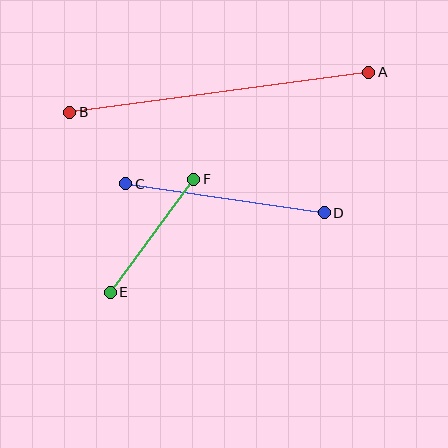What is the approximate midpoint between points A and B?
The midpoint is at approximately (219, 92) pixels.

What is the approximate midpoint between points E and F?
The midpoint is at approximately (152, 236) pixels.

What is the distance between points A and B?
The distance is approximately 302 pixels.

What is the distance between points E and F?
The distance is approximately 140 pixels.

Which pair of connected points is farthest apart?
Points A and B are farthest apart.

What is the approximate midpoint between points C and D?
The midpoint is at approximately (225, 198) pixels.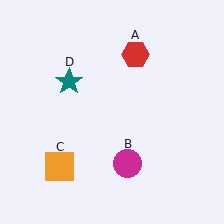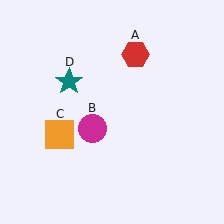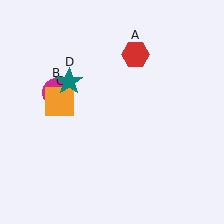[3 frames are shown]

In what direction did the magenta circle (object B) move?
The magenta circle (object B) moved up and to the left.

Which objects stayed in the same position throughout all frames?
Red hexagon (object A) and teal star (object D) remained stationary.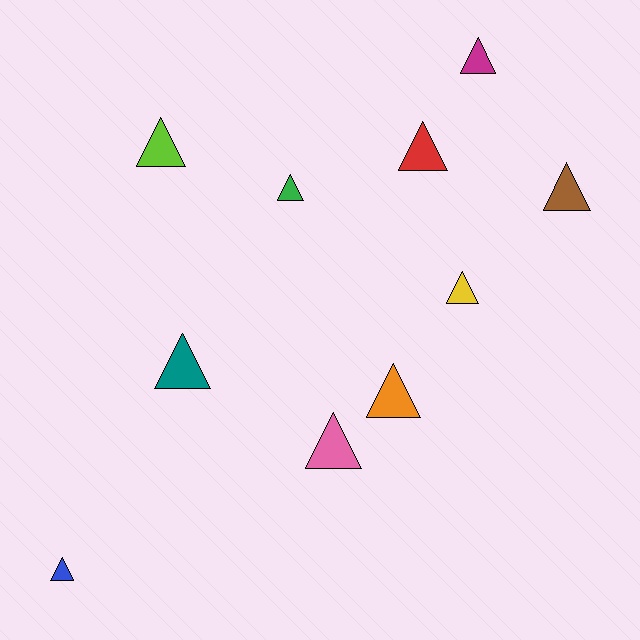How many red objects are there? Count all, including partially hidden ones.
There is 1 red object.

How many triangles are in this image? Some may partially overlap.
There are 10 triangles.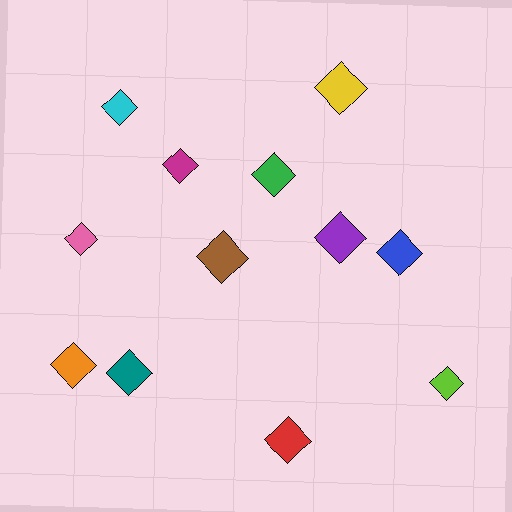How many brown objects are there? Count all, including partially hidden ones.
There is 1 brown object.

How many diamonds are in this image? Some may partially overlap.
There are 12 diamonds.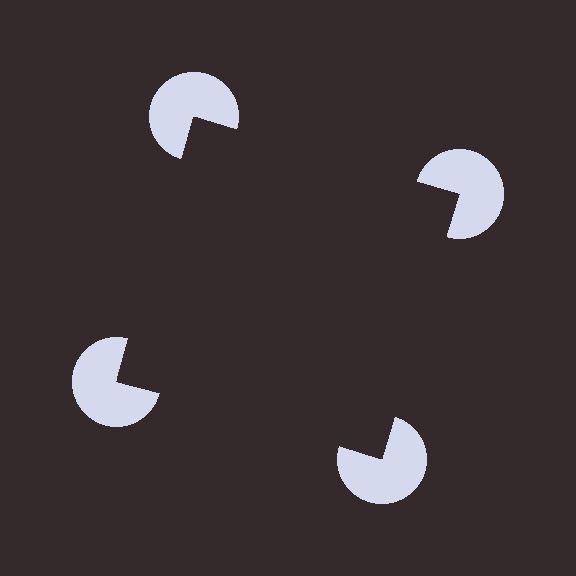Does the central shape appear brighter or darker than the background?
It typically appears slightly darker than the background, even though no actual brightness change is drawn.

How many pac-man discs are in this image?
There are 4 — one at each vertex of the illusory square.